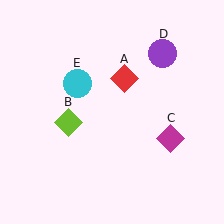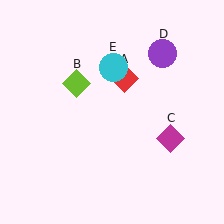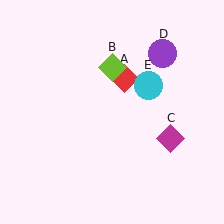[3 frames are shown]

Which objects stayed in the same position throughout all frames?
Red diamond (object A) and magenta diamond (object C) and purple circle (object D) remained stationary.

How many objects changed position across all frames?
2 objects changed position: lime diamond (object B), cyan circle (object E).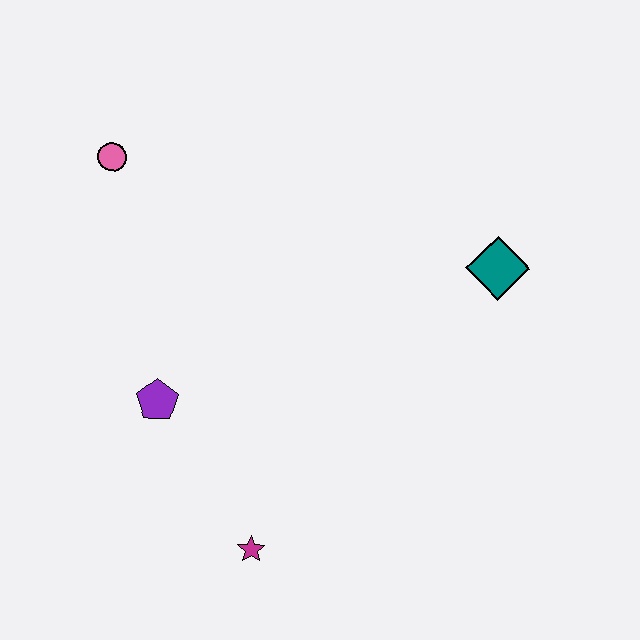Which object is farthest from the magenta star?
The pink circle is farthest from the magenta star.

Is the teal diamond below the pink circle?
Yes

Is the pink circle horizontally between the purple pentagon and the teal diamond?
No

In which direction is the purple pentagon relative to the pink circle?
The purple pentagon is below the pink circle.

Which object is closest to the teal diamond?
The purple pentagon is closest to the teal diamond.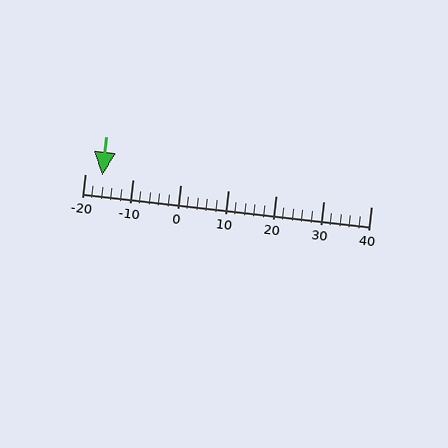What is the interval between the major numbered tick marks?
The major tick marks are spaced 10 units apart.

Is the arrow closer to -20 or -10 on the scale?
The arrow is closer to -20.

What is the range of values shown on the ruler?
The ruler shows values from -20 to 40.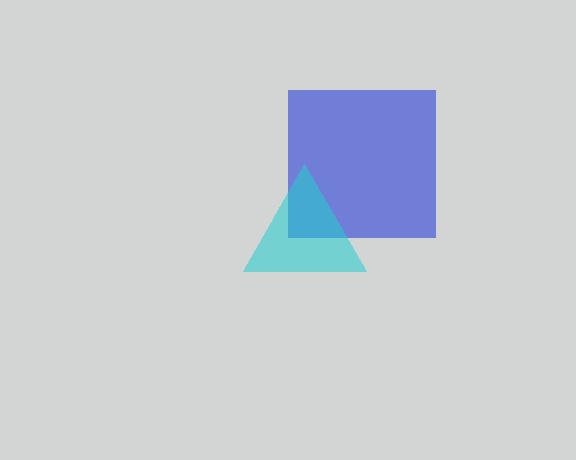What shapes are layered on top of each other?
The layered shapes are: a blue square, a cyan triangle.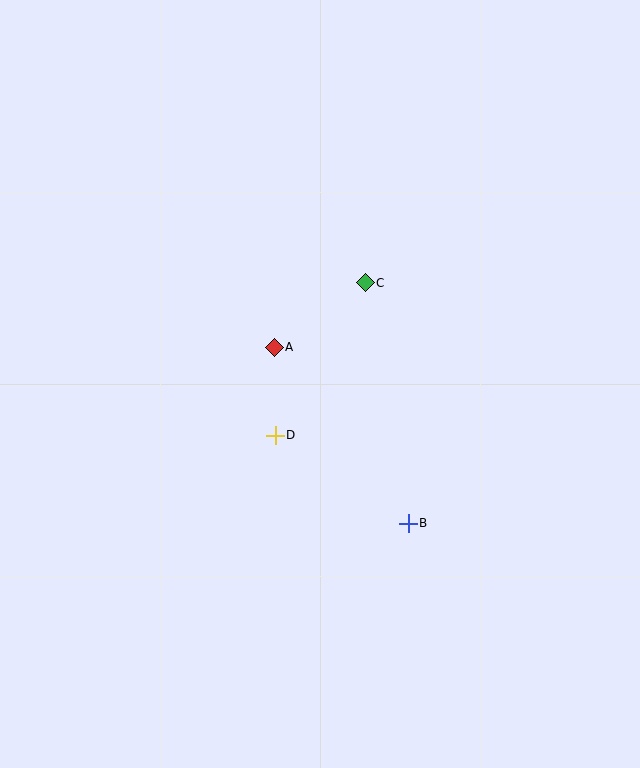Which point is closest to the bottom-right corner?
Point B is closest to the bottom-right corner.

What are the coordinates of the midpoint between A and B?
The midpoint between A and B is at (341, 435).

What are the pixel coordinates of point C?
Point C is at (365, 283).